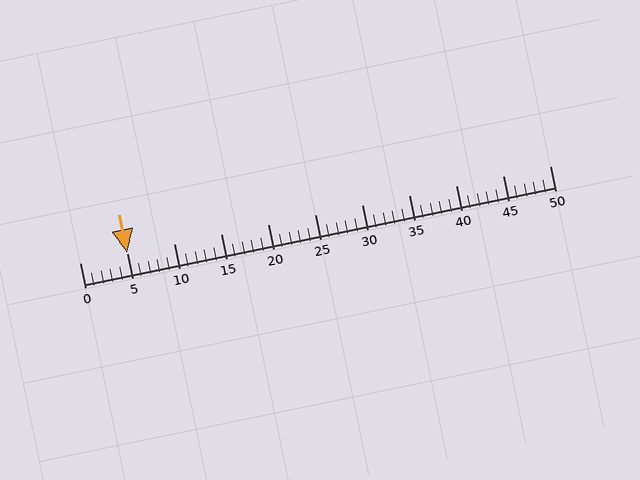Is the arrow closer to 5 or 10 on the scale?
The arrow is closer to 5.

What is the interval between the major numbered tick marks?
The major tick marks are spaced 5 units apart.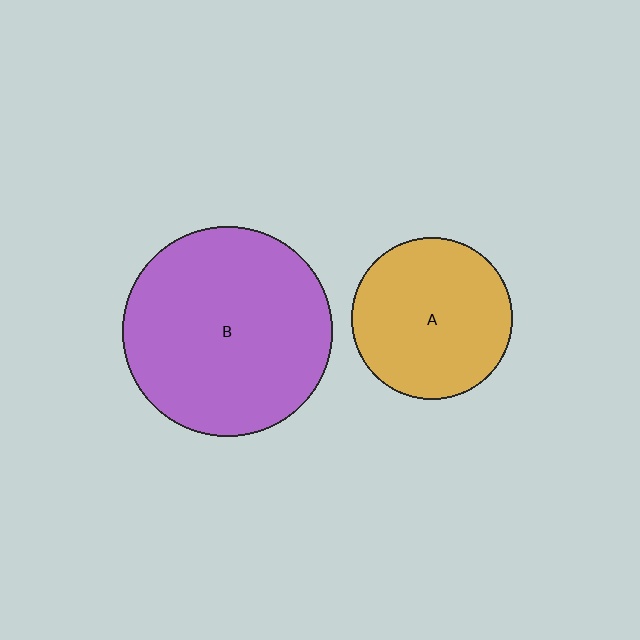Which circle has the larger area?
Circle B (purple).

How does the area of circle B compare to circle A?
Approximately 1.7 times.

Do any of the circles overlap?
No, none of the circles overlap.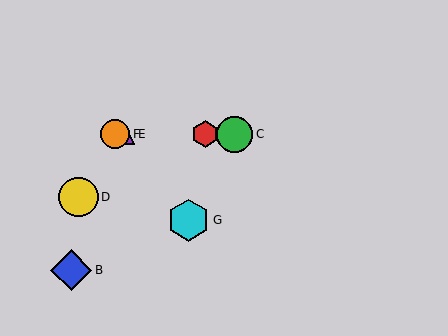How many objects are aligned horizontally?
4 objects (A, C, E, F) are aligned horizontally.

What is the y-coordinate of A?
Object A is at y≈134.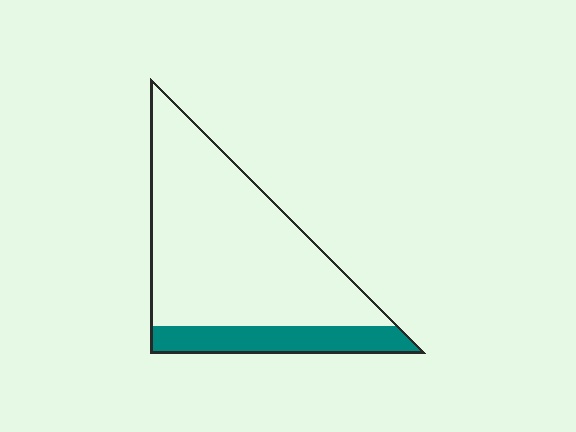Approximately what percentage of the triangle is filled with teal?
Approximately 20%.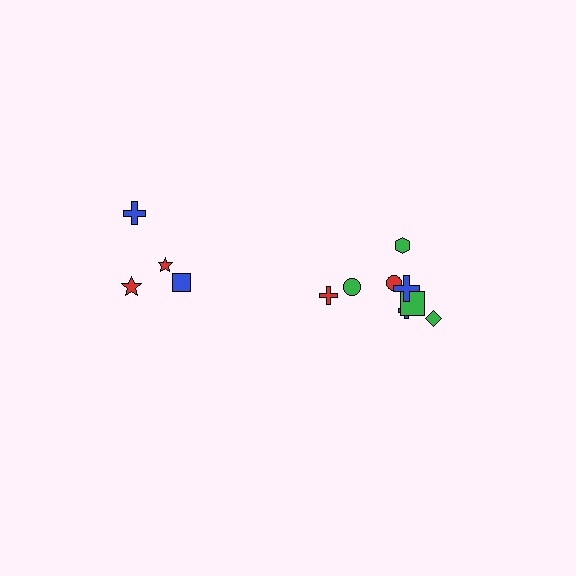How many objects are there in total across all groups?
There are 12 objects.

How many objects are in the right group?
There are 8 objects.